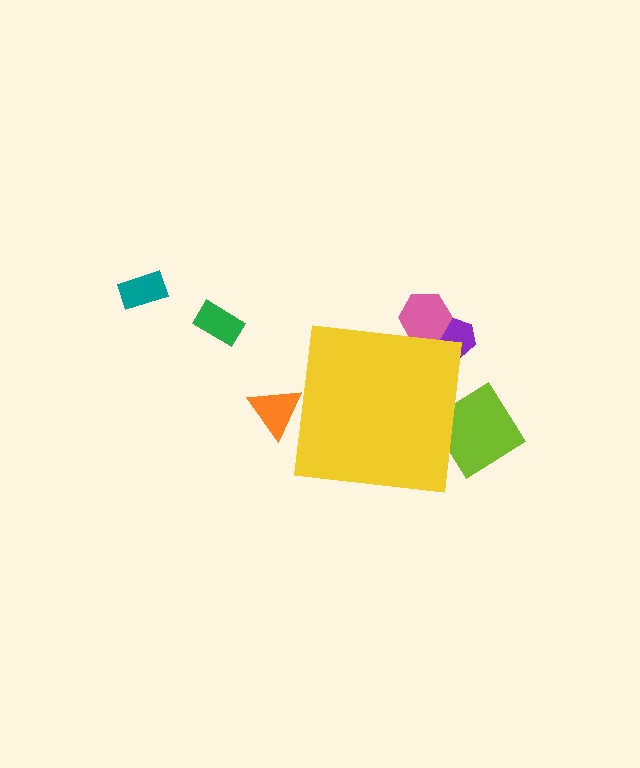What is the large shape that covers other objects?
A yellow square.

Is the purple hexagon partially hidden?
Yes, the purple hexagon is partially hidden behind the yellow square.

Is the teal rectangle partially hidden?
No, the teal rectangle is fully visible.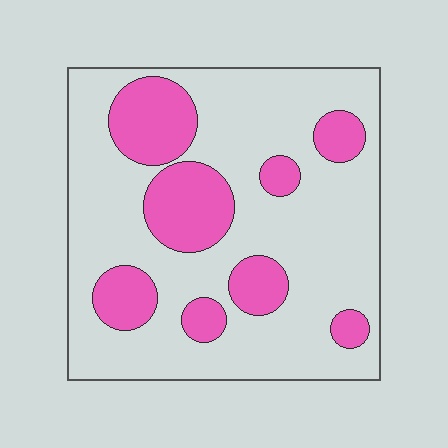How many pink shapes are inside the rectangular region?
8.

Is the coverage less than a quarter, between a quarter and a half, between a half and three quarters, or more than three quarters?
Between a quarter and a half.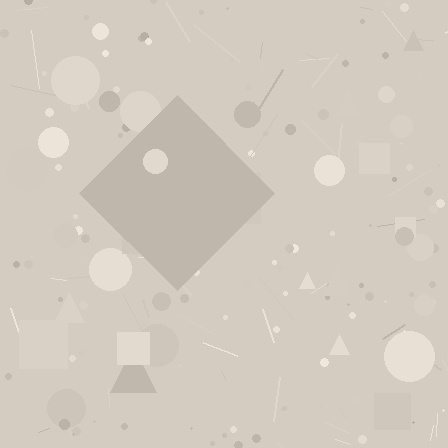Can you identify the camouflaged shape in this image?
The camouflaged shape is a diamond.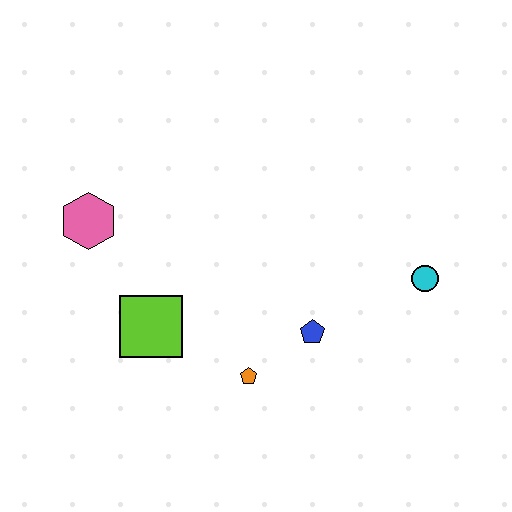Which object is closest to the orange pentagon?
The blue pentagon is closest to the orange pentagon.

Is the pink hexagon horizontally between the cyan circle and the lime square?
No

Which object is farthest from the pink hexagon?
The cyan circle is farthest from the pink hexagon.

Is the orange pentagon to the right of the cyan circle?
No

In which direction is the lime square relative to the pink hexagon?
The lime square is below the pink hexagon.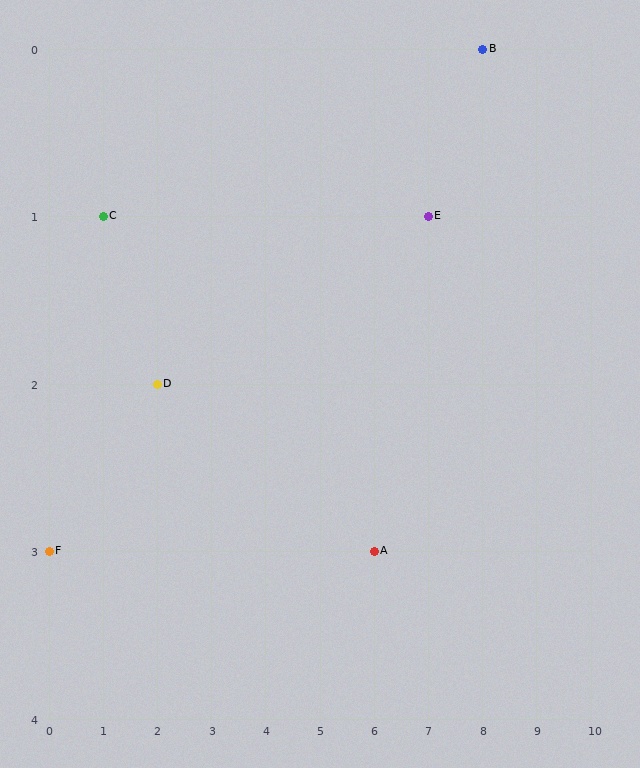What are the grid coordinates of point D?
Point D is at grid coordinates (2, 2).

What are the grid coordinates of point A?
Point A is at grid coordinates (6, 3).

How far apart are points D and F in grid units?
Points D and F are 2 columns and 1 row apart (about 2.2 grid units diagonally).